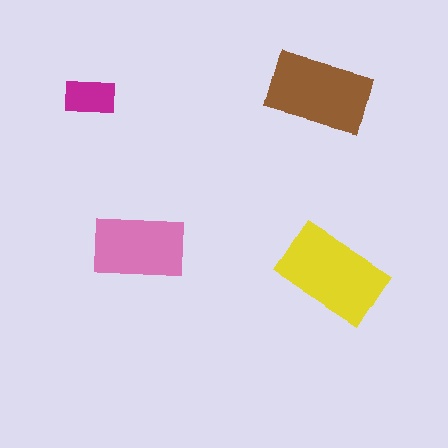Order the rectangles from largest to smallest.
the yellow one, the brown one, the pink one, the magenta one.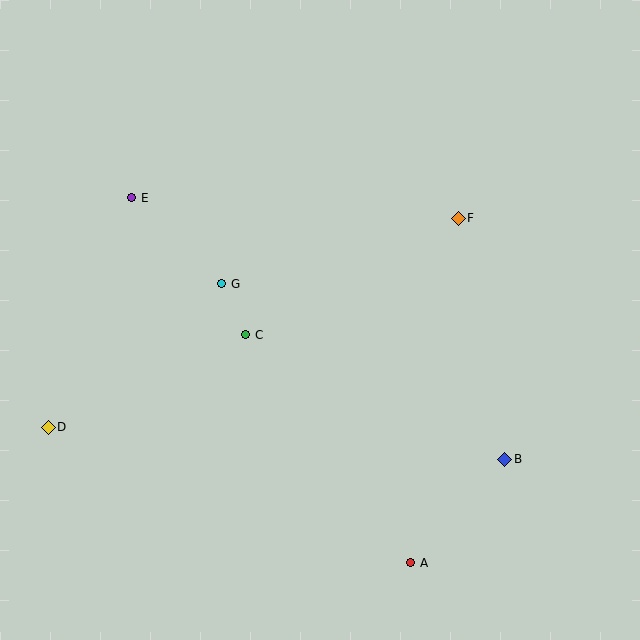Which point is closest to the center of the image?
Point C at (246, 335) is closest to the center.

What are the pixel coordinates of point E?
Point E is at (132, 198).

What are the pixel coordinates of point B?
Point B is at (505, 459).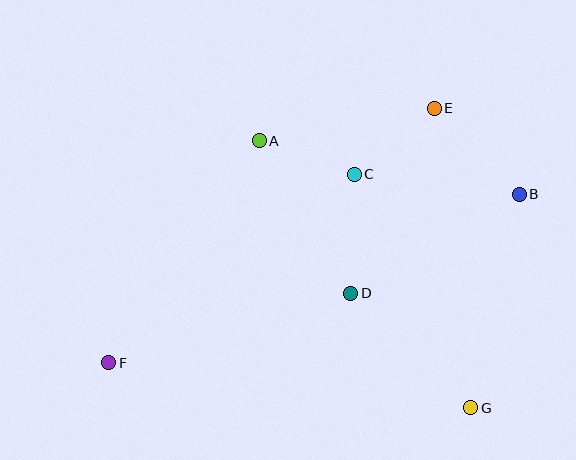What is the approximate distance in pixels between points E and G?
The distance between E and G is approximately 302 pixels.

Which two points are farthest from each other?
Points B and F are farthest from each other.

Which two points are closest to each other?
Points A and C are closest to each other.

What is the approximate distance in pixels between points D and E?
The distance between D and E is approximately 203 pixels.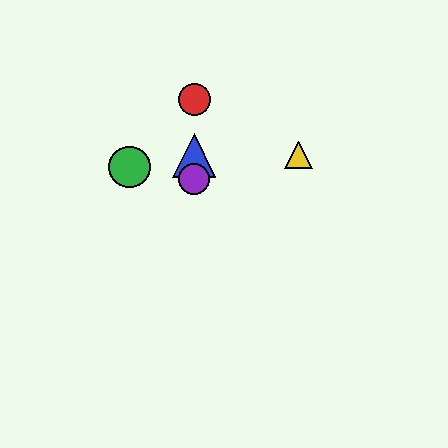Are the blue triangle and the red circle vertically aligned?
Yes, both are at x≈194.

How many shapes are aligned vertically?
3 shapes (the red circle, the blue triangle, the purple circle) are aligned vertically.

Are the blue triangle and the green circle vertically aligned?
No, the blue triangle is at x≈194 and the green circle is at x≈130.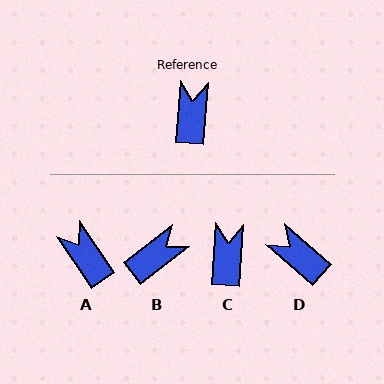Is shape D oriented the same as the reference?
No, it is off by about 54 degrees.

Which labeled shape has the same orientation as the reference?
C.